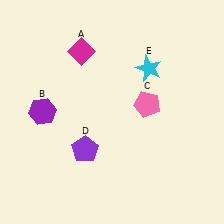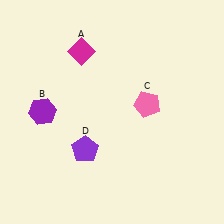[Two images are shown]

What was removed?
The cyan star (E) was removed in Image 2.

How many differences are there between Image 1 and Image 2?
There is 1 difference between the two images.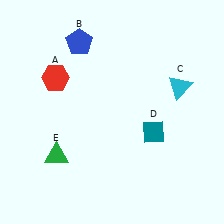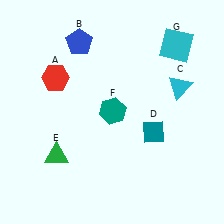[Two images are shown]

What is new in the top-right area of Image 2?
A teal hexagon (F) was added in the top-right area of Image 2.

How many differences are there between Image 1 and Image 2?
There are 2 differences between the two images.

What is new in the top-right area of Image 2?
A cyan square (G) was added in the top-right area of Image 2.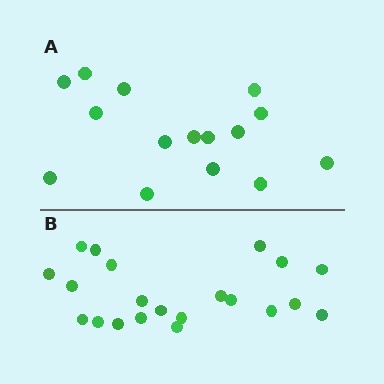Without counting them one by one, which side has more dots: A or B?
Region B (the bottom region) has more dots.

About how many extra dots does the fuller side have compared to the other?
Region B has about 6 more dots than region A.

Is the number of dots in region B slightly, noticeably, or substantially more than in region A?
Region B has noticeably more, but not dramatically so. The ratio is roughly 1.4 to 1.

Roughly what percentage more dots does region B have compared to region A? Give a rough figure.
About 40% more.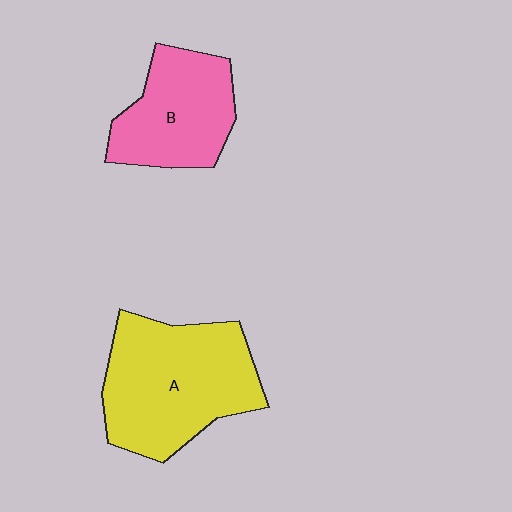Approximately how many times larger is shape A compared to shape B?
Approximately 1.5 times.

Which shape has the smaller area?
Shape B (pink).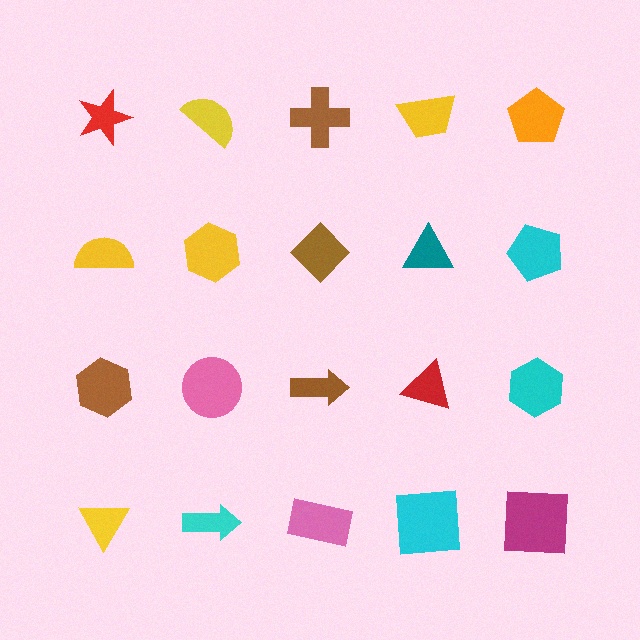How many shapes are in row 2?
5 shapes.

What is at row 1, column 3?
A brown cross.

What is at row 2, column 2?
A yellow hexagon.